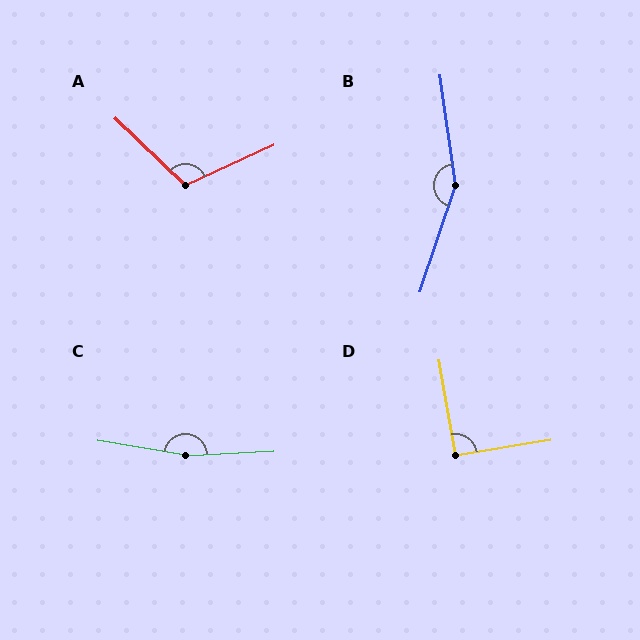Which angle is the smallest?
D, at approximately 91 degrees.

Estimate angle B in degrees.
Approximately 153 degrees.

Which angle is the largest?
C, at approximately 168 degrees.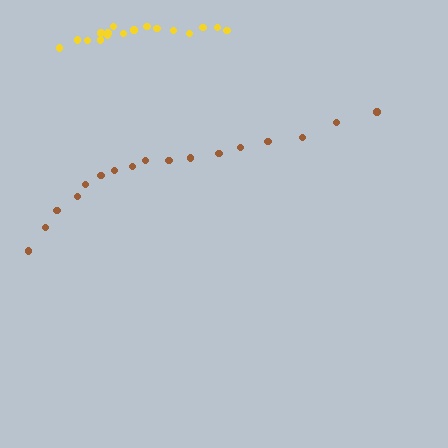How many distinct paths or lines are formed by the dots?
There are 2 distinct paths.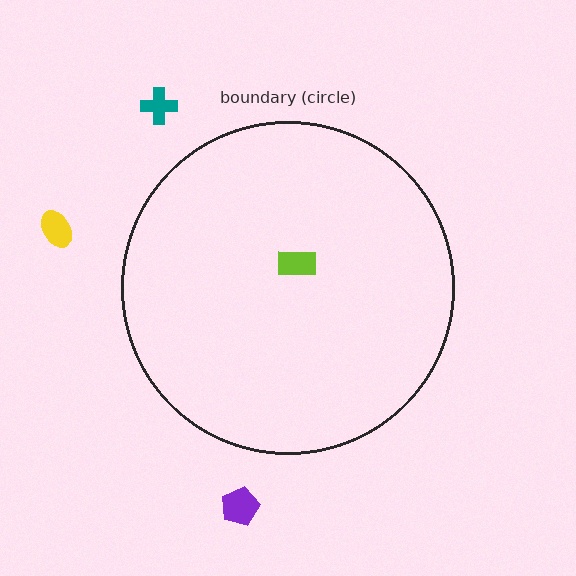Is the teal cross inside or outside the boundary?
Outside.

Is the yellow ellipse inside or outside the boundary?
Outside.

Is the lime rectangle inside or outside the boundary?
Inside.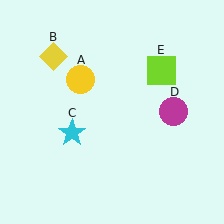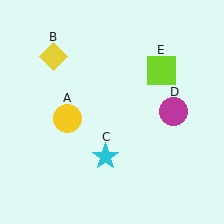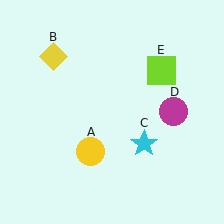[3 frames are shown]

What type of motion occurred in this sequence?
The yellow circle (object A), cyan star (object C) rotated counterclockwise around the center of the scene.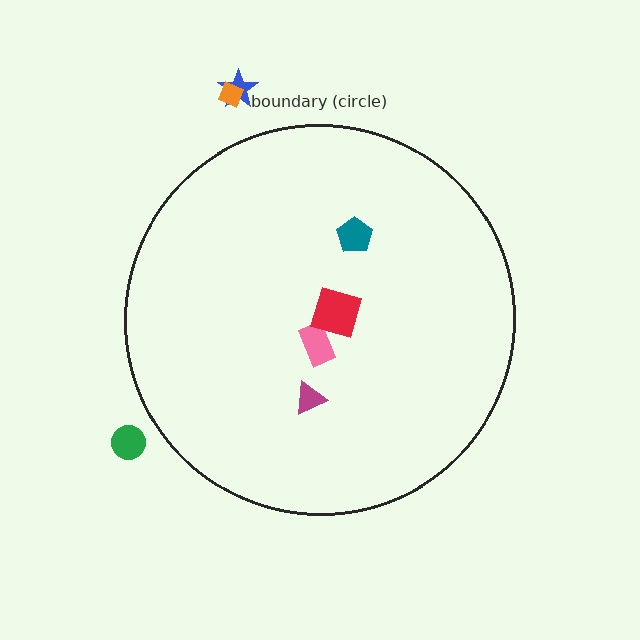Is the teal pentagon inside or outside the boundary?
Inside.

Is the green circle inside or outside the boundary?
Outside.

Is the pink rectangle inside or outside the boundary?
Inside.